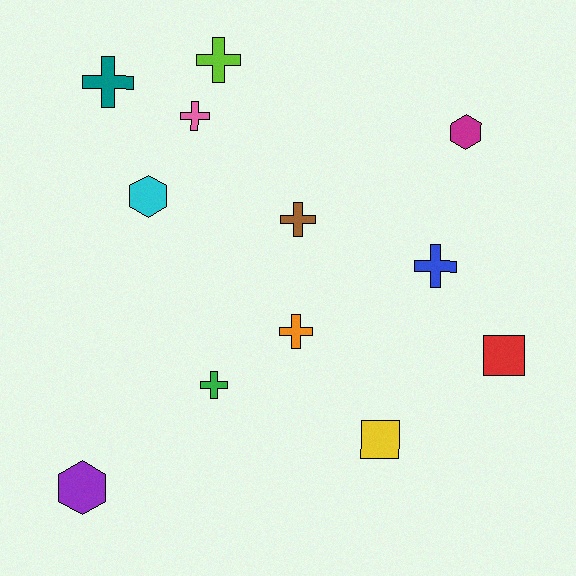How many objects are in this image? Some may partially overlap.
There are 12 objects.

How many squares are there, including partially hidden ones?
There are 2 squares.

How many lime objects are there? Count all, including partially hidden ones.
There is 1 lime object.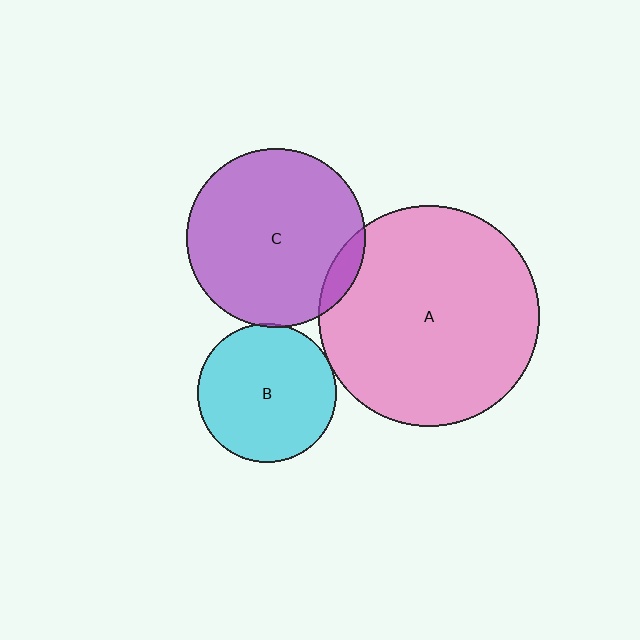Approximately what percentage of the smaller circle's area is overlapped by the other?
Approximately 10%.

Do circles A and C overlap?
Yes.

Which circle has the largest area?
Circle A (pink).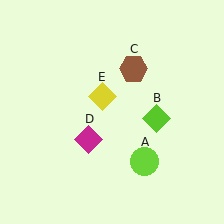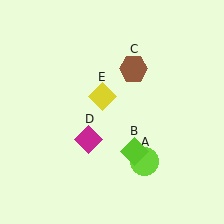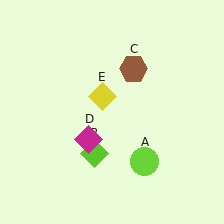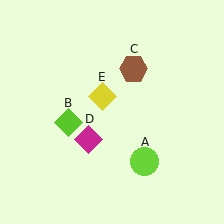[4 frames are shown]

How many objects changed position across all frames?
1 object changed position: lime diamond (object B).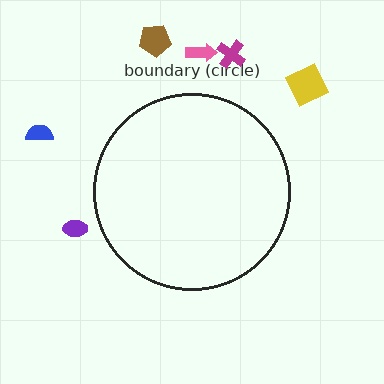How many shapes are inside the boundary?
0 inside, 6 outside.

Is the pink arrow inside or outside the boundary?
Outside.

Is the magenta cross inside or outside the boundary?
Outside.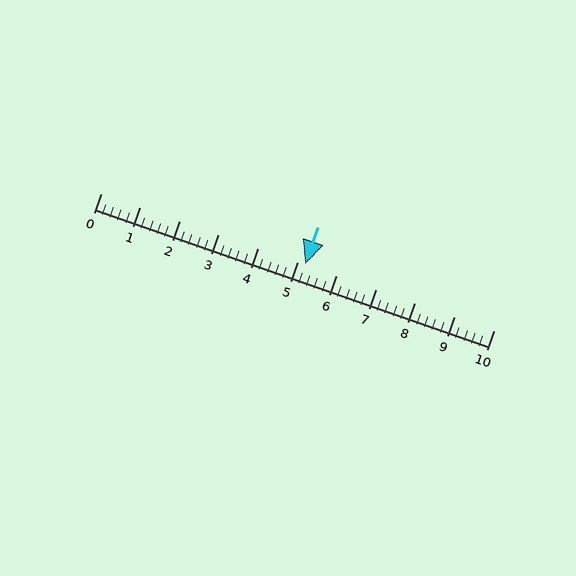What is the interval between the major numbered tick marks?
The major tick marks are spaced 1 units apart.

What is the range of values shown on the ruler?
The ruler shows values from 0 to 10.